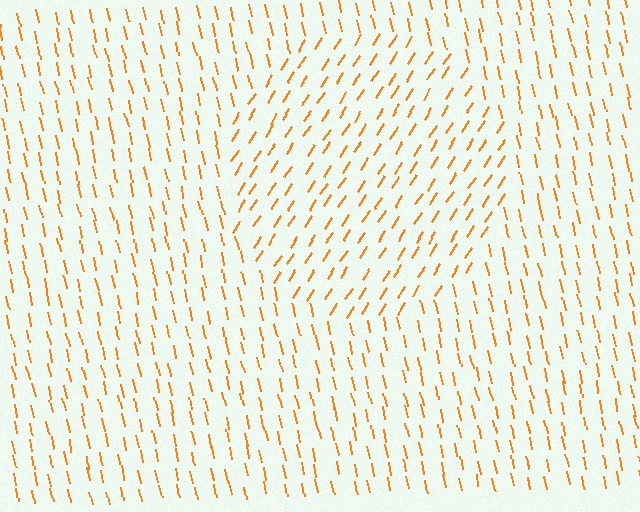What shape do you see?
I see a circle.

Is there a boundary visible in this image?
Yes, there is a texture boundary formed by a change in line orientation.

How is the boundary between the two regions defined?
The boundary is defined purely by a change in line orientation (approximately 45 degrees difference). All lines are the same color and thickness.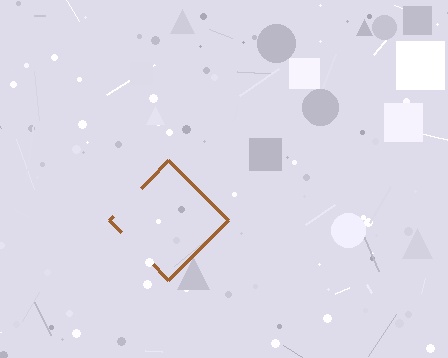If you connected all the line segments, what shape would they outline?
They would outline a diamond.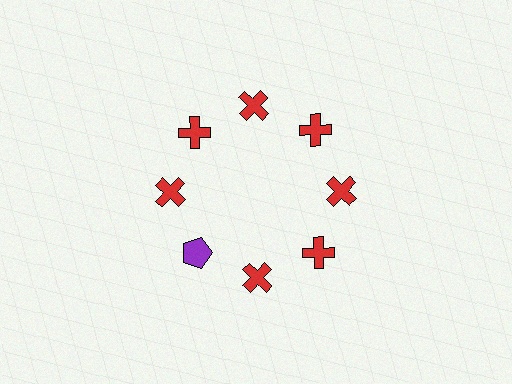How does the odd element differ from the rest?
It differs in both color (purple instead of red) and shape (pentagon instead of cross).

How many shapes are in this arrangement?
There are 8 shapes arranged in a ring pattern.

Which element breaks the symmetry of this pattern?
The purple pentagon at roughly the 8 o'clock position breaks the symmetry. All other shapes are red crosses.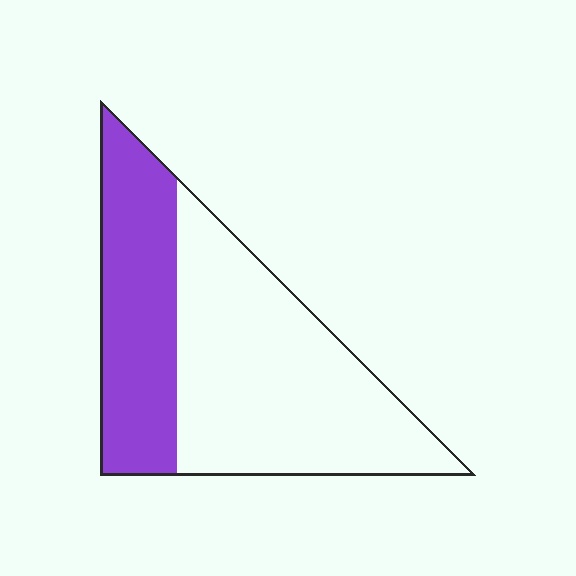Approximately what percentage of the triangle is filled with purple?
Approximately 35%.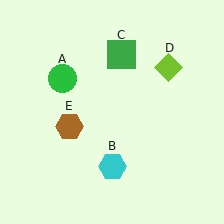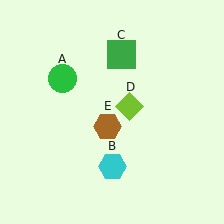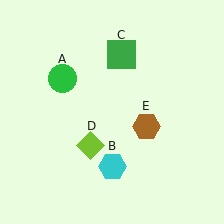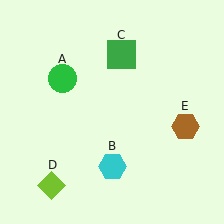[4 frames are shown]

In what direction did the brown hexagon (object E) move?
The brown hexagon (object E) moved right.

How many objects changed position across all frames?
2 objects changed position: lime diamond (object D), brown hexagon (object E).